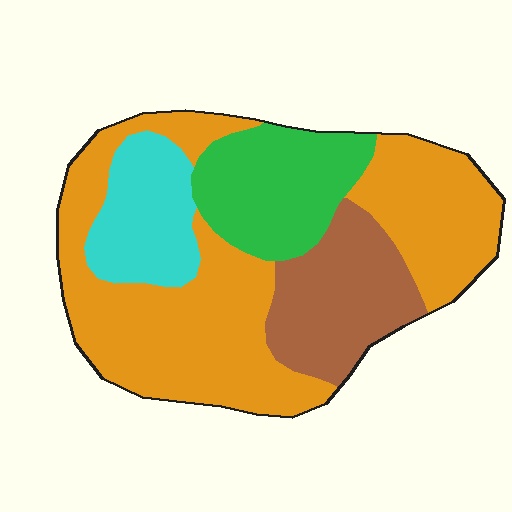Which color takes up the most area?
Orange, at roughly 50%.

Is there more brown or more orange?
Orange.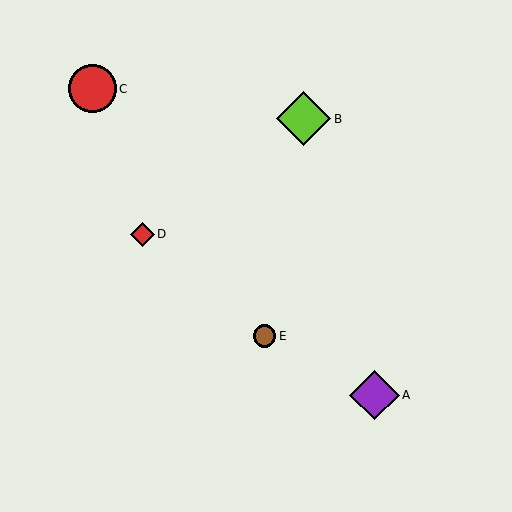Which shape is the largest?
The lime diamond (labeled B) is the largest.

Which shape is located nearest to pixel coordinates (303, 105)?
The lime diamond (labeled B) at (303, 119) is nearest to that location.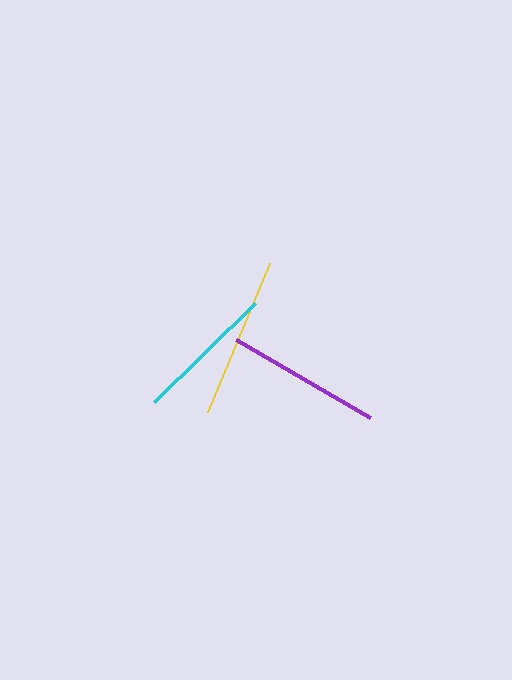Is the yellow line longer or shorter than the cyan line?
The yellow line is longer than the cyan line.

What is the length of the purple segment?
The purple segment is approximately 154 pixels long.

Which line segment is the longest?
The yellow line is the longest at approximately 162 pixels.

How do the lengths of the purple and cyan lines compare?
The purple and cyan lines are approximately the same length.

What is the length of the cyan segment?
The cyan segment is approximately 141 pixels long.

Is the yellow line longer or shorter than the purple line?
The yellow line is longer than the purple line.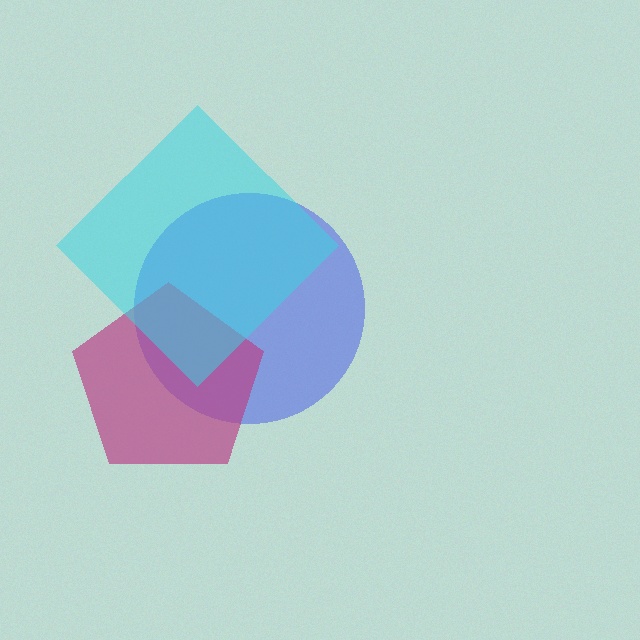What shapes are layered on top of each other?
The layered shapes are: a blue circle, a magenta pentagon, a cyan diamond.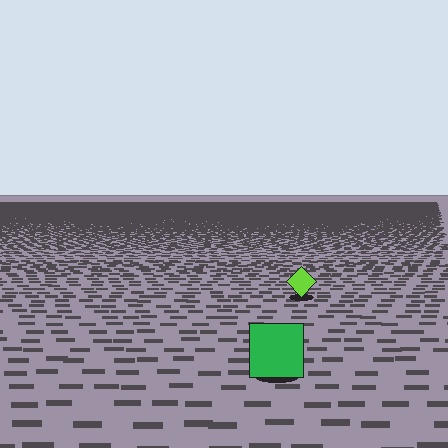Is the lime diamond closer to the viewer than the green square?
No. The green square is closer — you can tell from the texture gradient: the ground texture is coarser near it.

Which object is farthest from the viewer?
The lime diamond is farthest from the viewer. It appears smaller and the ground texture around it is denser.